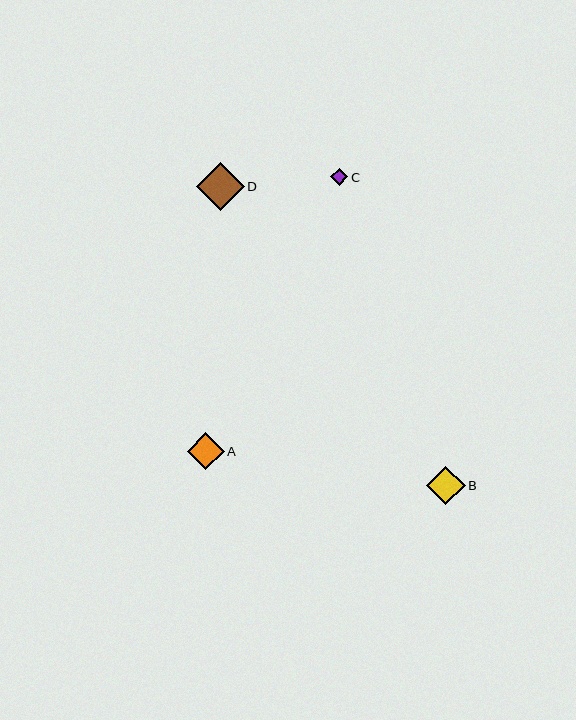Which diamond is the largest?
Diamond D is the largest with a size of approximately 48 pixels.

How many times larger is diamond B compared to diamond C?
Diamond B is approximately 2.3 times the size of diamond C.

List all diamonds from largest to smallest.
From largest to smallest: D, B, A, C.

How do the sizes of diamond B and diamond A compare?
Diamond B and diamond A are approximately the same size.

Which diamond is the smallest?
Diamond C is the smallest with a size of approximately 17 pixels.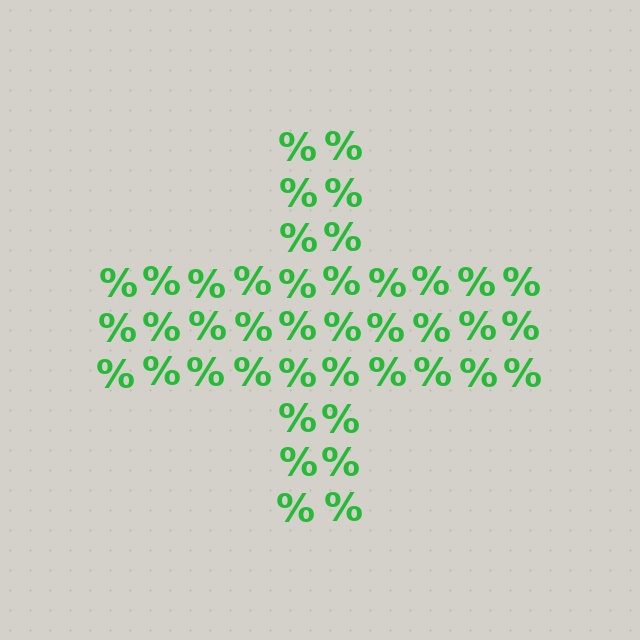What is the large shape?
The large shape is a cross.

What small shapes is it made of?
It is made of small percent signs.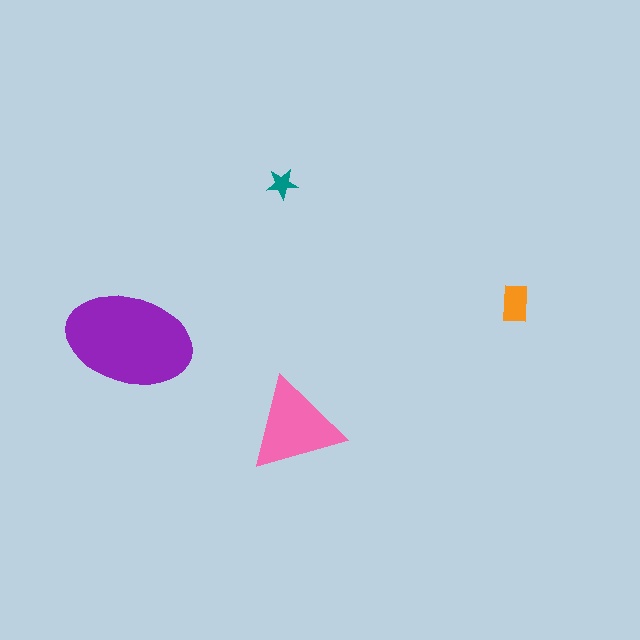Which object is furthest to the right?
The orange rectangle is rightmost.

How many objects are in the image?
There are 4 objects in the image.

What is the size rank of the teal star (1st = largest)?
4th.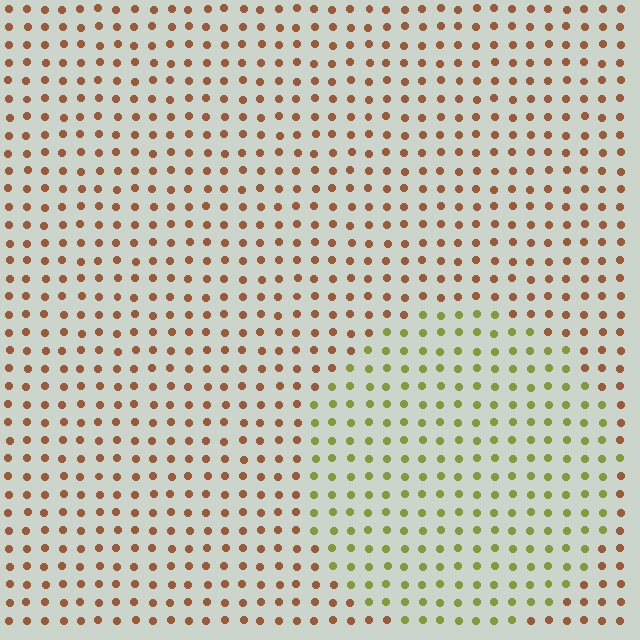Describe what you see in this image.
The image is filled with small brown elements in a uniform arrangement. A circle-shaped region is visible where the elements are tinted to a slightly different hue, forming a subtle color boundary.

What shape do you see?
I see a circle.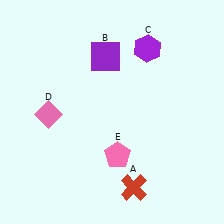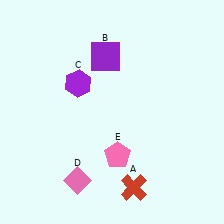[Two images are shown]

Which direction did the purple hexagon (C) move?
The purple hexagon (C) moved left.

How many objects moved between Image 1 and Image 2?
2 objects moved between the two images.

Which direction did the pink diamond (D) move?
The pink diamond (D) moved down.